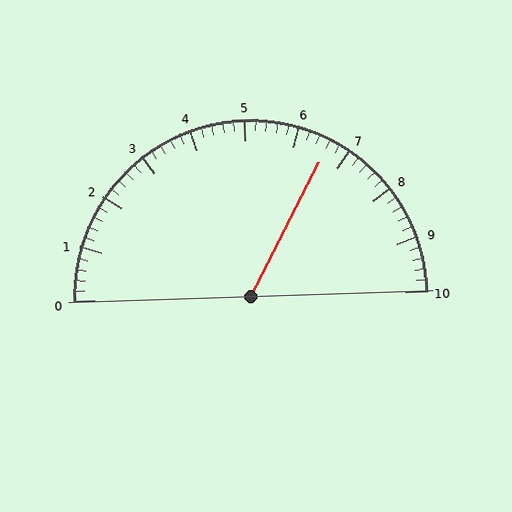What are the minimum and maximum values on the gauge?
The gauge ranges from 0 to 10.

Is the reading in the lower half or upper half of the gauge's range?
The reading is in the upper half of the range (0 to 10).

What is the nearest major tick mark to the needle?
The nearest major tick mark is 7.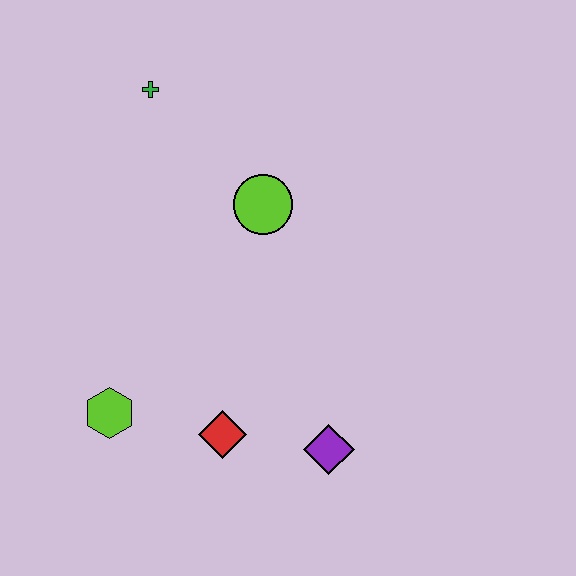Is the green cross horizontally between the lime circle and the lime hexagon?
Yes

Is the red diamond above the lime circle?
No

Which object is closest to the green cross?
The lime circle is closest to the green cross.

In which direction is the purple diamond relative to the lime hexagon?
The purple diamond is to the right of the lime hexagon.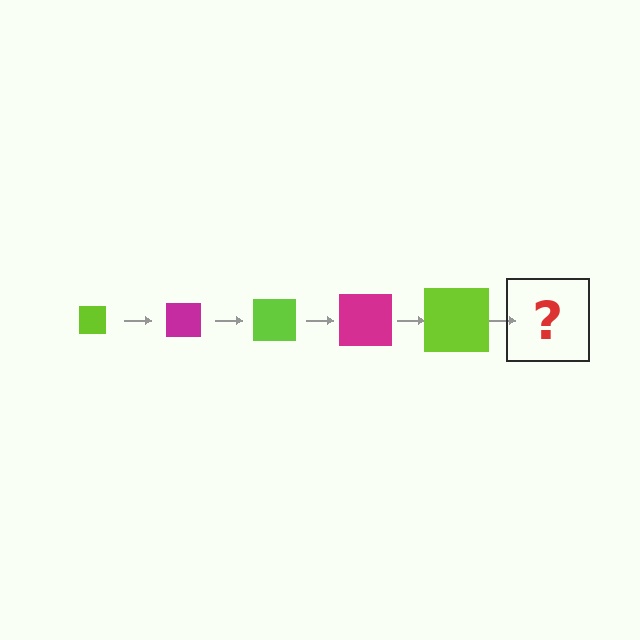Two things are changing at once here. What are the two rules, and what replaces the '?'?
The two rules are that the square grows larger each step and the color cycles through lime and magenta. The '?' should be a magenta square, larger than the previous one.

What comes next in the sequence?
The next element should be a magenta square, larger than the previous one.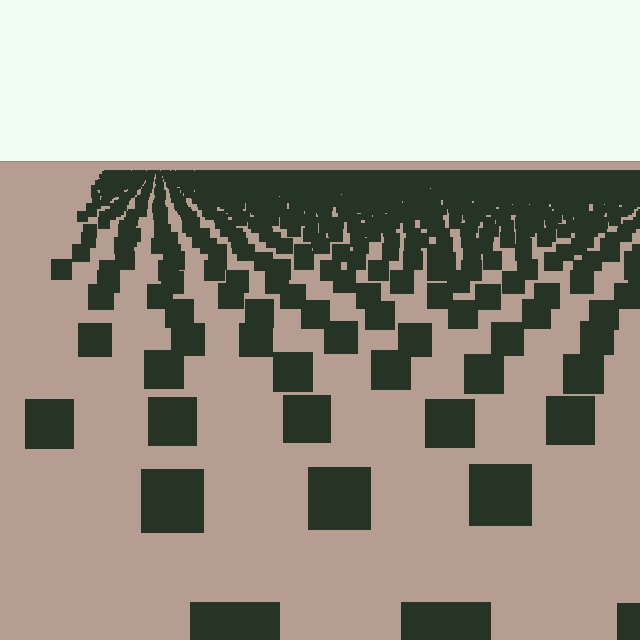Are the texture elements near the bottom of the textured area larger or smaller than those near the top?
Larger. Near the bottom, elements are closer to the viewer and appear at a bigger on-screen size.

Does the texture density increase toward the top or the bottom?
Density increases toward the top.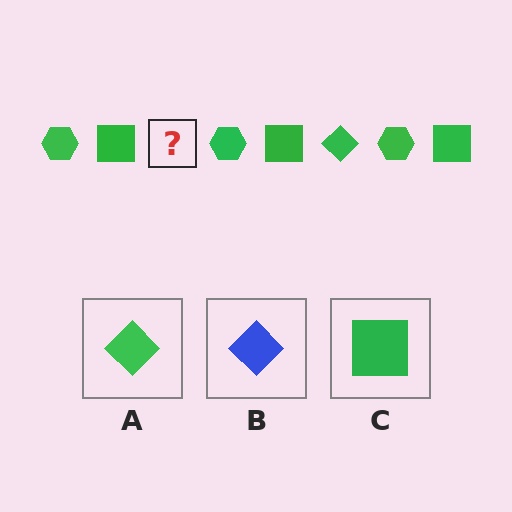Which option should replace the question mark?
Option A.